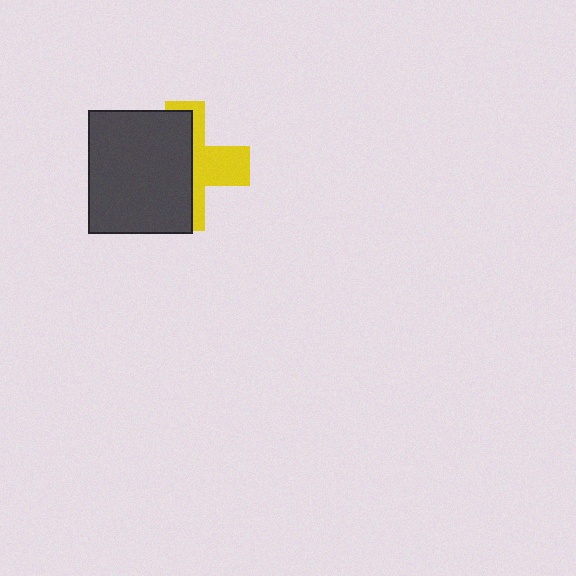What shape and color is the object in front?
The object in front is a dark gray rectangle.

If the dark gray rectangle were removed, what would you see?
You would see the complete yellow cross.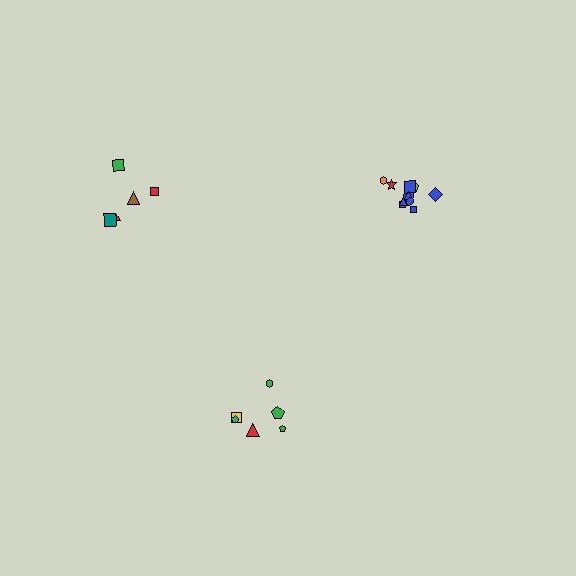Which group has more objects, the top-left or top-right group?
The top-right group.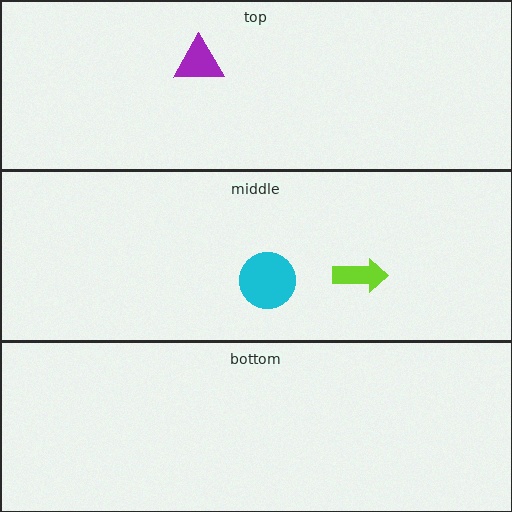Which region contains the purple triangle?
The top region.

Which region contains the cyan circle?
The middle region.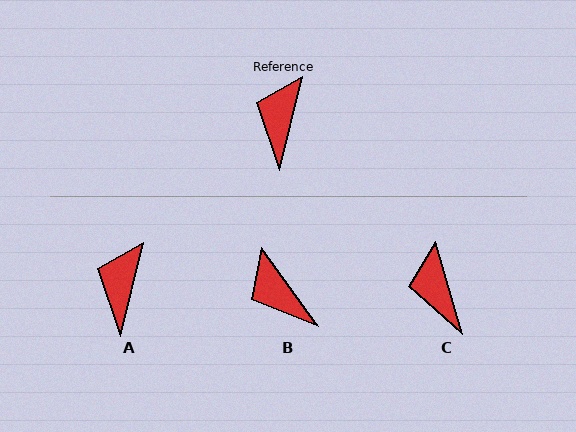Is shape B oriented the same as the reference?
No, it is off by about 49 degrees.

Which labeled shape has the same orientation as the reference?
A.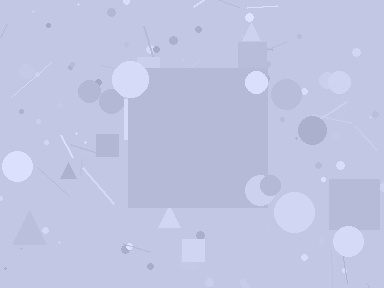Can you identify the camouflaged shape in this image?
The camouflaged shape is a square.